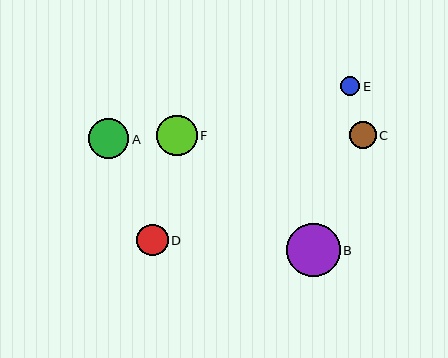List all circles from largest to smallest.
From largest to smallest: B, F, A, D, C, E.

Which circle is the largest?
Circle B is the largest with a size of approximately 54 pixels.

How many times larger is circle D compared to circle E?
Circle D is approximately 1.7 times the size of circle E.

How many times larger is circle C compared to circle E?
Circle C is approximately 1.4 times the size of circle E.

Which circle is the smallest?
Circle E is the smallest with a size of approximately 19 pixels.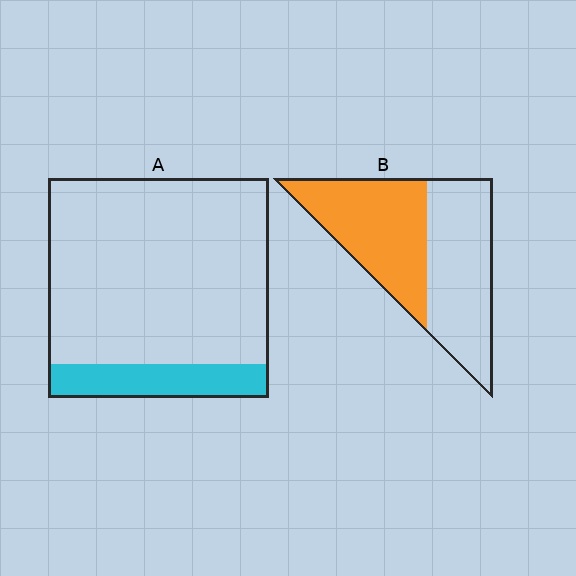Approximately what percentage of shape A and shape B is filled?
A is approximately 15% and B is approximately 50%.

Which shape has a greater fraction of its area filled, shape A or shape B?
Shape B.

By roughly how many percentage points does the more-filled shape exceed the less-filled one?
By roughly 35 percentage points (B over A).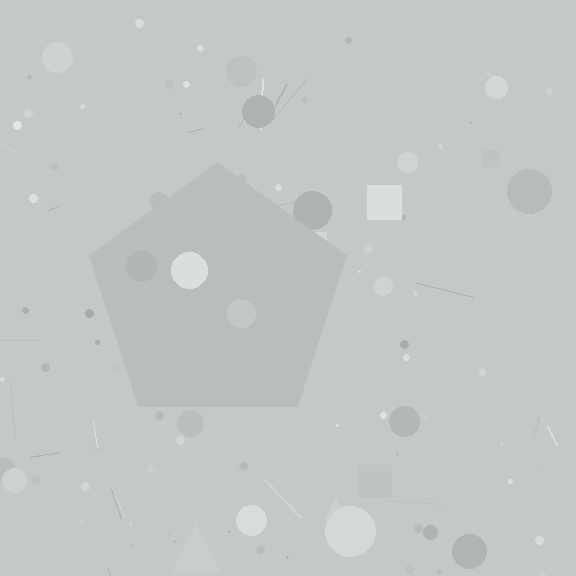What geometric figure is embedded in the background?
A pentagon is embedded in the background.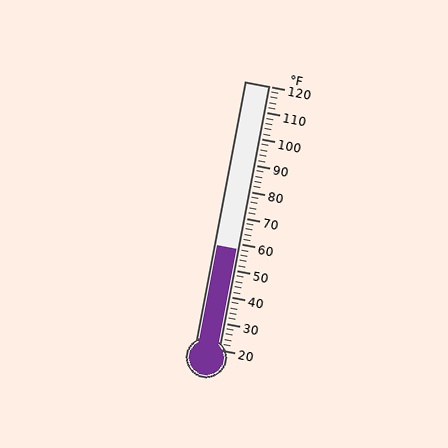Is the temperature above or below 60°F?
The temperature is below 60°F.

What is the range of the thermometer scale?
The thermometer scale ranges from 20°F to 120°F.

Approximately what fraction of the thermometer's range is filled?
The thermometer is filled to approximately 40% of its range.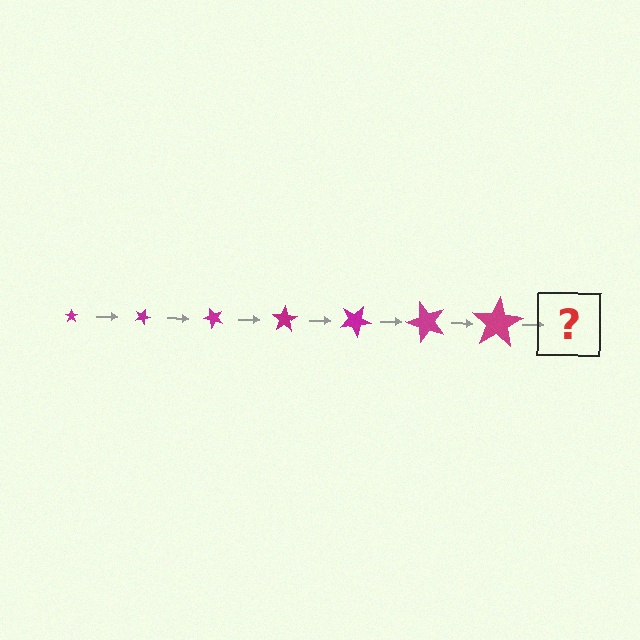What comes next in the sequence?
The next element should be a star, larger than the previous one and rotated 175 degrees from the start.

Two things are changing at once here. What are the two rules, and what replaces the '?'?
The two rules are that the star grows larger each step and it rotates 25 degrees each step. The '?' should be a star, larger than the previous one and rotated 175 degrees from the start.